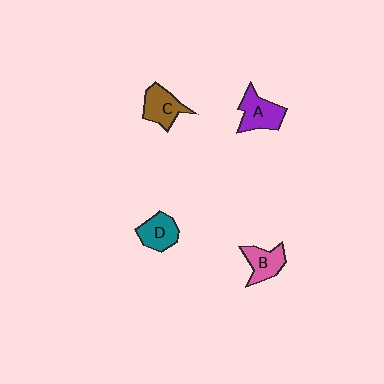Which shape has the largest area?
Shape A (purple).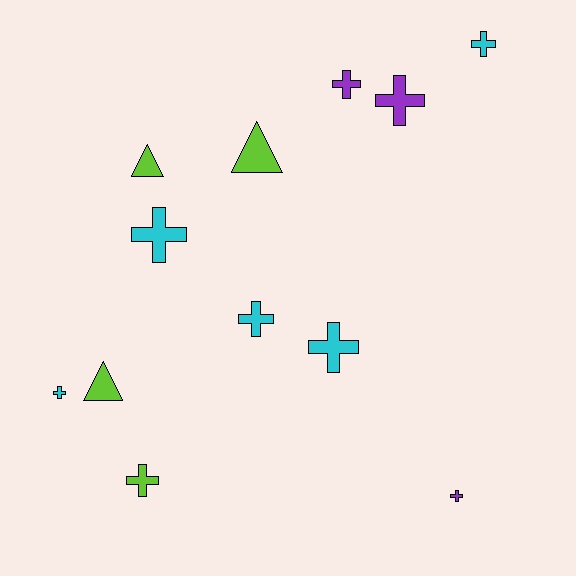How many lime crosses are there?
There is 1 lime cross.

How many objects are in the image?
There are 12 objects.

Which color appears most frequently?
Cyan, with 5 objects.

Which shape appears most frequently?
Cross, with 9 objects.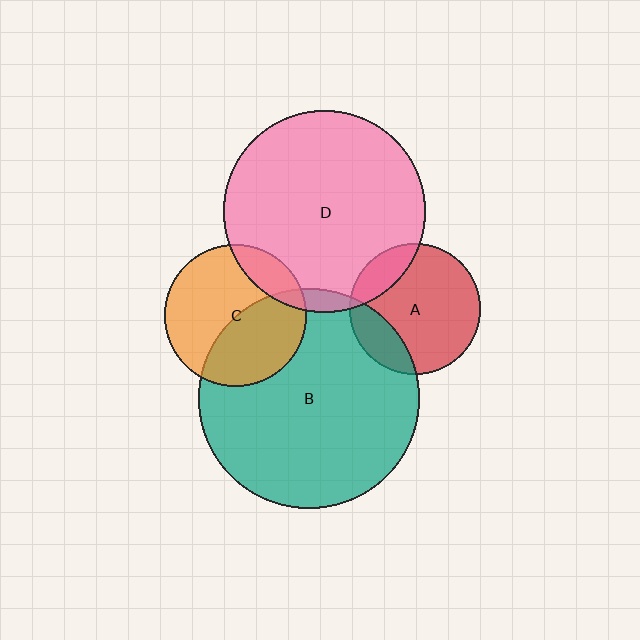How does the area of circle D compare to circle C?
Approximately 2.0 times.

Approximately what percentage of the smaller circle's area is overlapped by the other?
Approximately 20%.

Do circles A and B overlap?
Yes.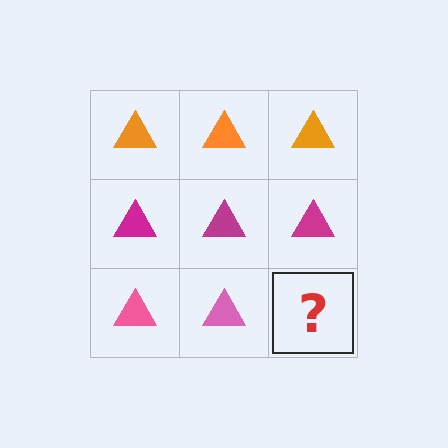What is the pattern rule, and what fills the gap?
The rule is that each row has a consistent color. The gap should be filled with a pink triangle.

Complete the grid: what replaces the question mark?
The question mark should be replaced with a pink triangle.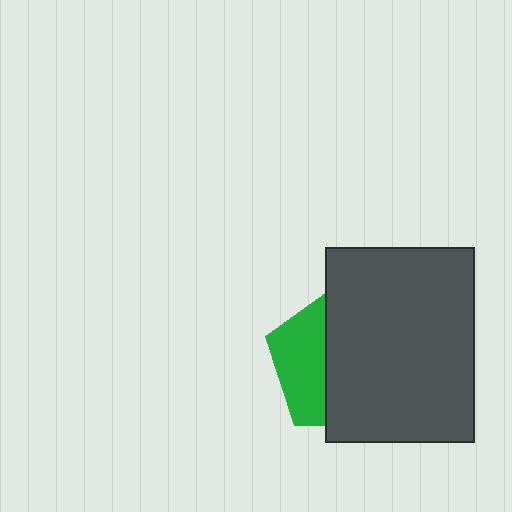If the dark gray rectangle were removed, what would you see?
You would see the complete green pentagon.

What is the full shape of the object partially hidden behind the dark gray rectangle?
The partially hidden object is a green pentagon.